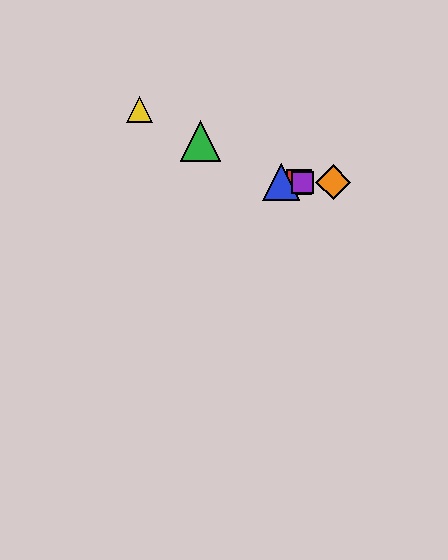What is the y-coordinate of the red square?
The red square is at y≈182.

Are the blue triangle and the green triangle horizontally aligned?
No, the blue triangle is at y≈182 and the green triangle is at y≈141.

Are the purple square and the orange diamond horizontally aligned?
Yes, both are at y≈182.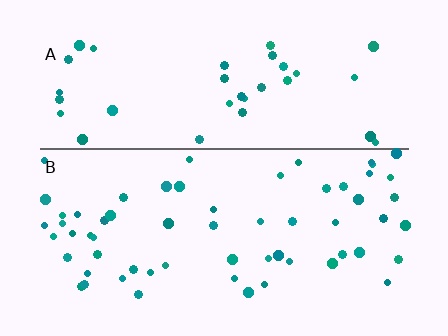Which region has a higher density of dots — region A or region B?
B (the bottom).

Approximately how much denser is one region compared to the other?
Approximately 1.7× — region B over region A.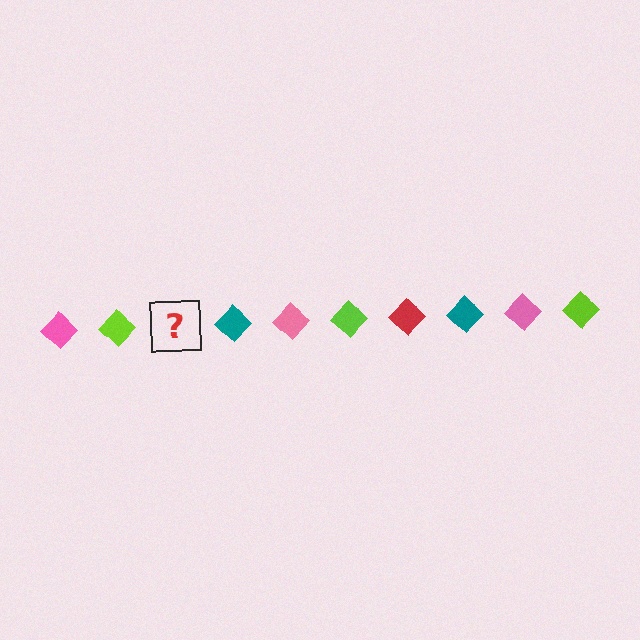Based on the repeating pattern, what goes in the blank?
The blank should be a red diamond.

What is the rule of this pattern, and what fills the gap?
The rule is that the pattern cycles through pink, lime, red, teal diamonds. The gap should be filled with a red diamond.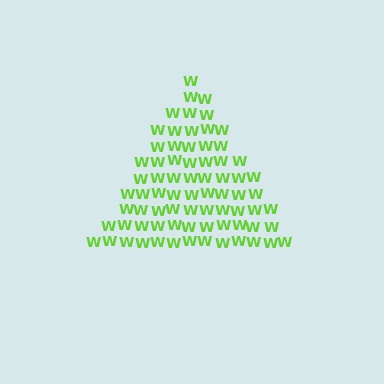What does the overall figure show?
The overall figure shows a triangle.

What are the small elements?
The small elements are letter W's.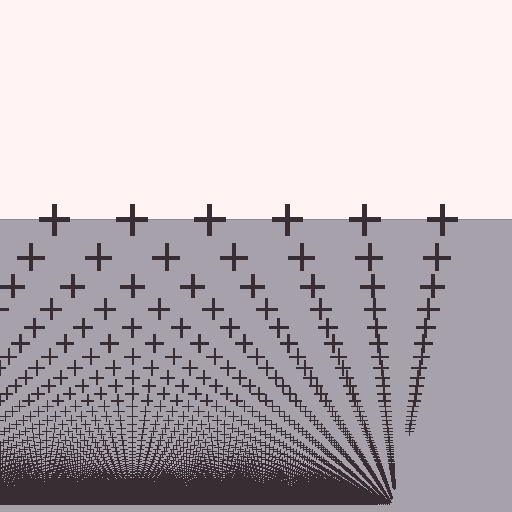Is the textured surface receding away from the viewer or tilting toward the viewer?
The surface appears to tilt toward the viewer. Texture elements get larger and sparser toward the top.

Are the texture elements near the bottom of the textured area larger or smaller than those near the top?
Smaller. The gradient is inverted — elements near the bottom are smaller and denser.